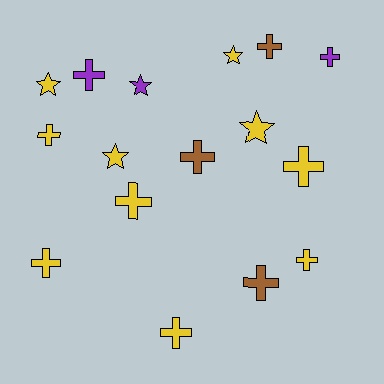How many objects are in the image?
There are 16 objects.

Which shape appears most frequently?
Cross, with 11 objects.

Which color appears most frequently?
Yellow, with 10 objects.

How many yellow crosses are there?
There are 6 yellow crosses.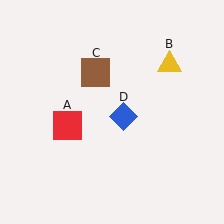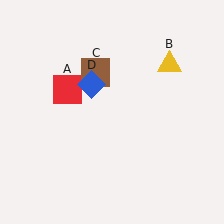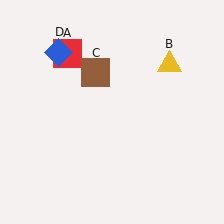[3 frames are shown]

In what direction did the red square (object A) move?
The red square (object A) moved up.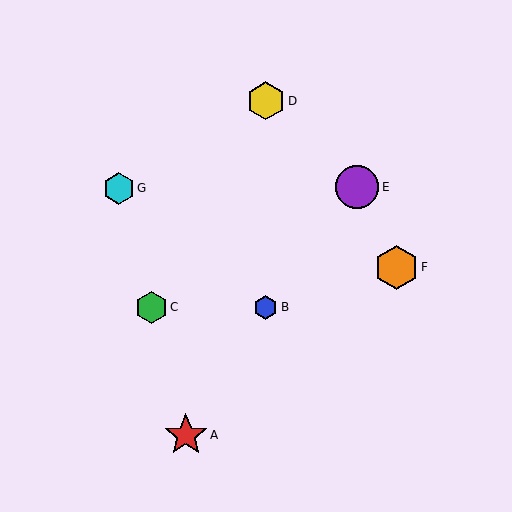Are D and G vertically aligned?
No, D is at x≈266 and G is at x≈119.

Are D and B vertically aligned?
Yes, both are at x≈266.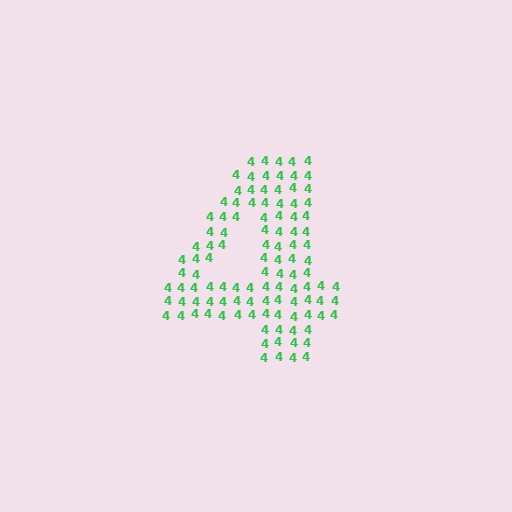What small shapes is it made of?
It is made of small digit 4's.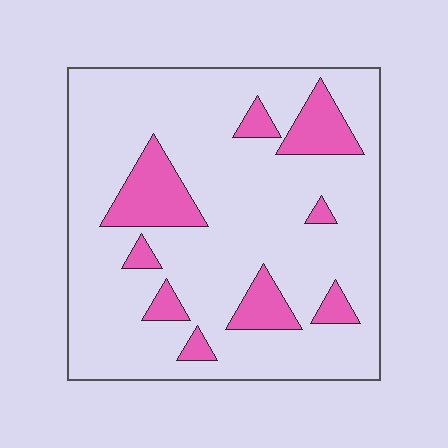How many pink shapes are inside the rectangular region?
9.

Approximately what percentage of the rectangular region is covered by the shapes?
Approximately 15%.